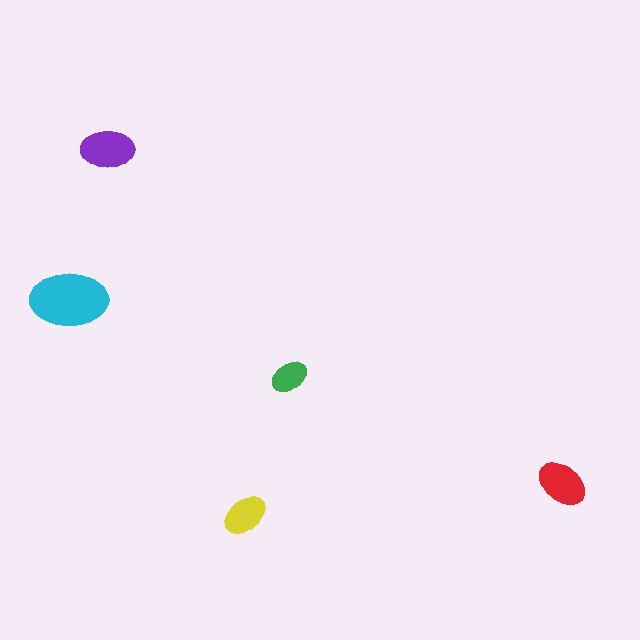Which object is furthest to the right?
The red ellipse is rightmost.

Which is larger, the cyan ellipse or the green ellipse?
The cyan one.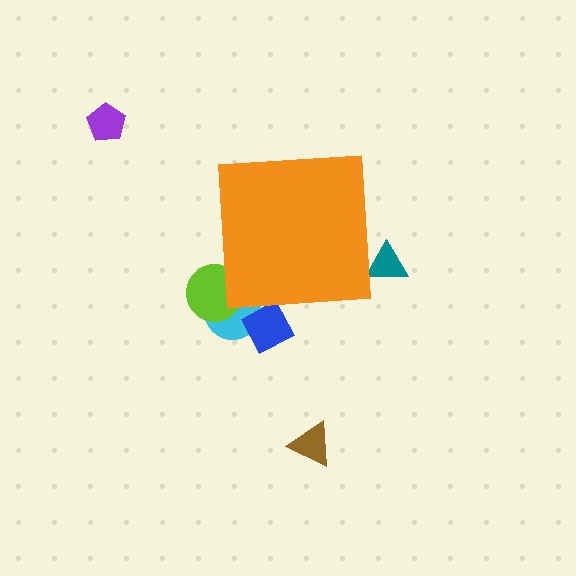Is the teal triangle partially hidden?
Yes, the teal triangle is partially hidden behind the orange square.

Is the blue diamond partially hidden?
Yes, the blue diamond is partially hidden behind the orange square.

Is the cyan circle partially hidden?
Yes, the cyan circle is partially hidden behind the orange square.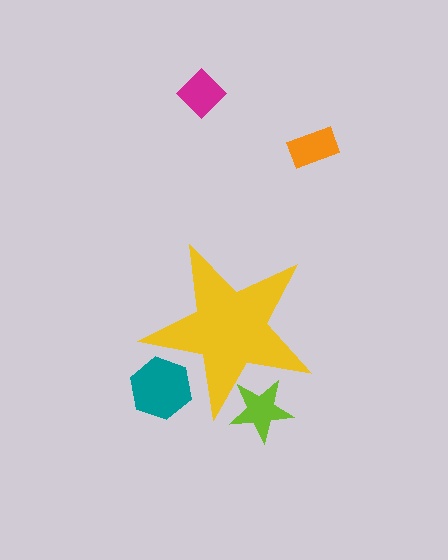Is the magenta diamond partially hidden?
No, the magenta diamond is fully visible.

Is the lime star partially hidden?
Yes, the lime star is partially hidden behind the yellow star.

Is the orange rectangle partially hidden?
No, the orange rectangle is fully visible.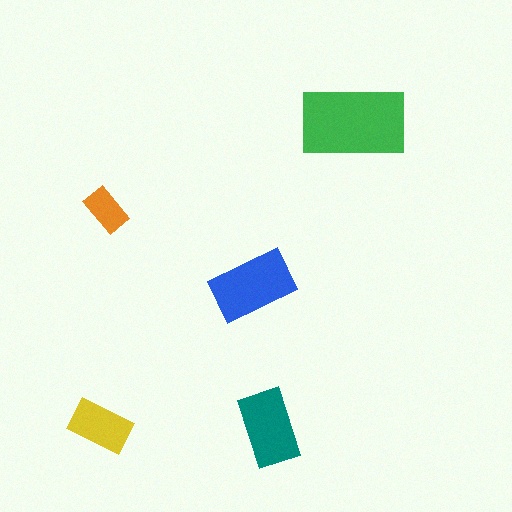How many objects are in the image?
There are 5 objects in the image.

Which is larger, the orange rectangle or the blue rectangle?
The blue one.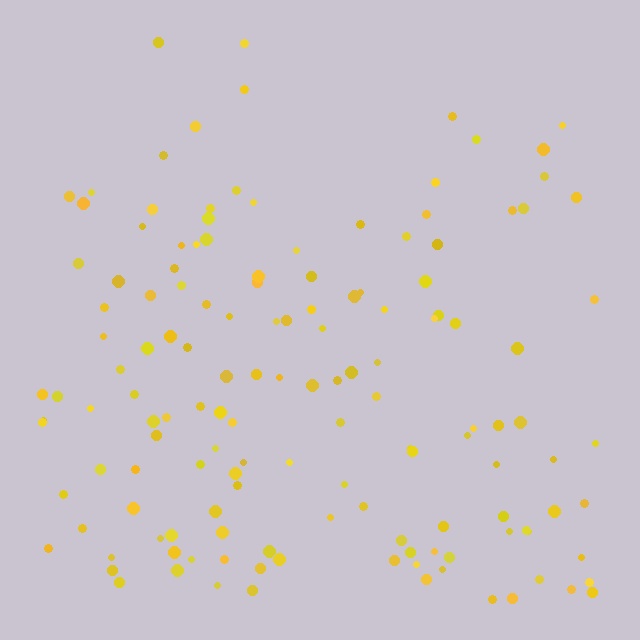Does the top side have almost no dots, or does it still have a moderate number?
Still a moderate number, just noticeably fewer than the bottom.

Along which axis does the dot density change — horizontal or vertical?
Vertical.